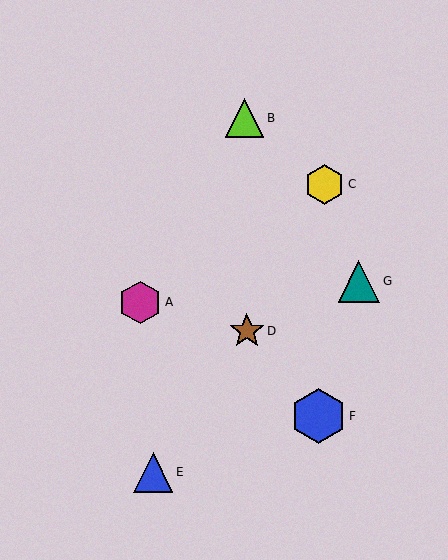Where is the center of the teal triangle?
The center of the teal triangle is at (359, 281).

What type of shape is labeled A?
Shape A is a magenta hexagon.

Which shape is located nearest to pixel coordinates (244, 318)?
The brown star (labeled D) at (247, 331) is nearest to that location.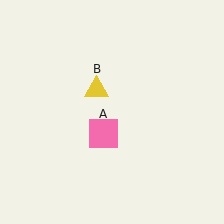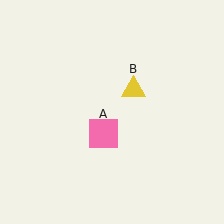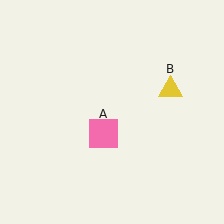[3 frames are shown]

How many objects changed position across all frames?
1 object changed position: yellow triangle (object B).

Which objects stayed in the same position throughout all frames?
Pink square (object A) remained stationary.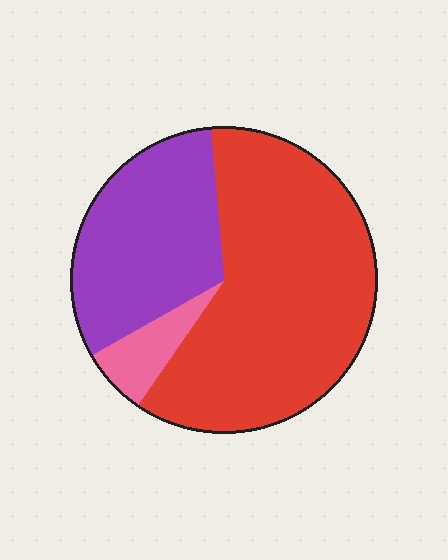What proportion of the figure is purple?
Purple takes up about one third (1/3) of the figure.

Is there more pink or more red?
Red.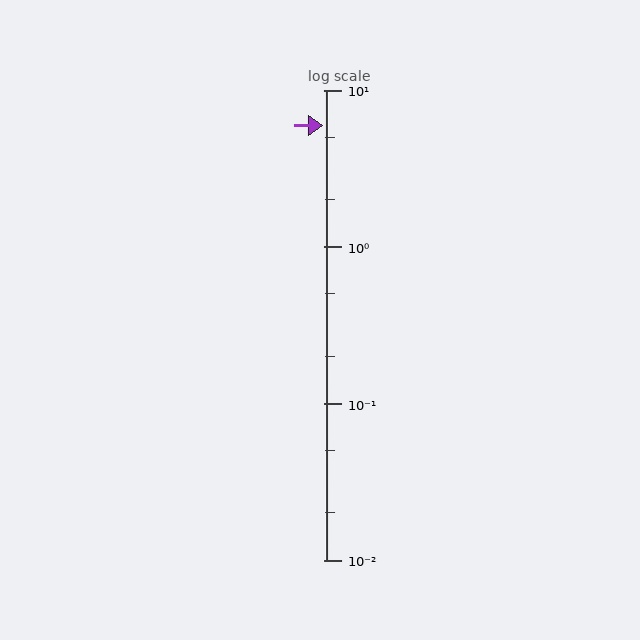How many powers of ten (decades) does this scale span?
The scale spans 3 decades, from 0.01 to 10.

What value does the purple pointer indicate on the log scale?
The pointer indicates approximately 5.9.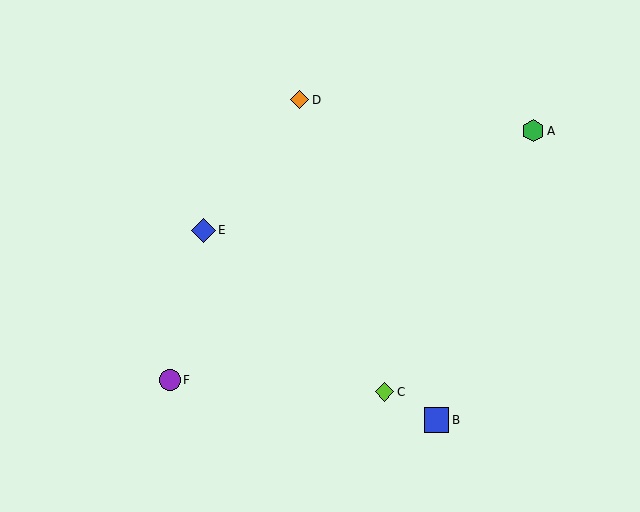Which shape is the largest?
The blue square (labeled B) is the largest.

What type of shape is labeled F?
Shape F is a purple circle.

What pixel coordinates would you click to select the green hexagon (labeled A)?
Click at (533, 131) to select the green hexagon A.